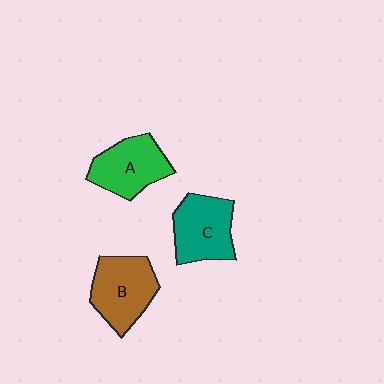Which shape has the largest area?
Shape B (brown).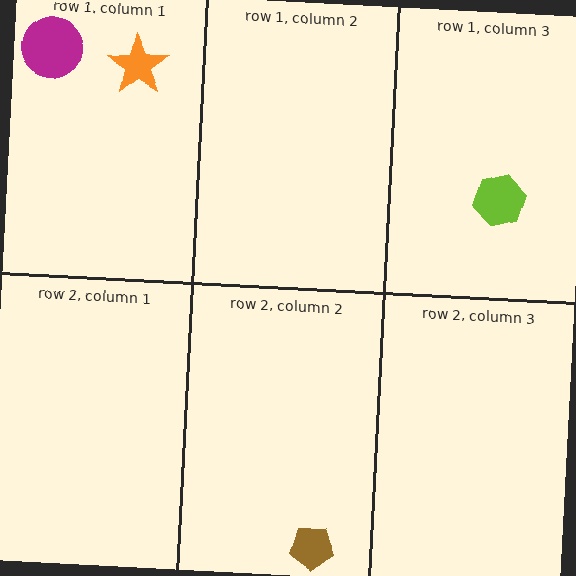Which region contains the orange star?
The row 1, column 1 region.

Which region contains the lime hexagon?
The row 1, column 3 region.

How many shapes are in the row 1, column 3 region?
1.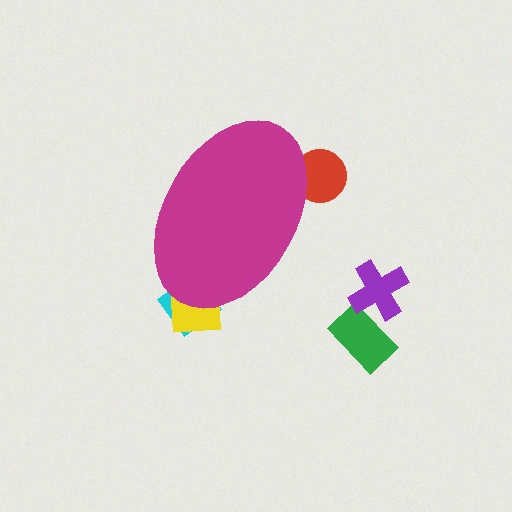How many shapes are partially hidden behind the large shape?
3 shapes are partially hidden.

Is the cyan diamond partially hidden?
Yes, the cyan diamond is partially hidden behind the magenta ellipse.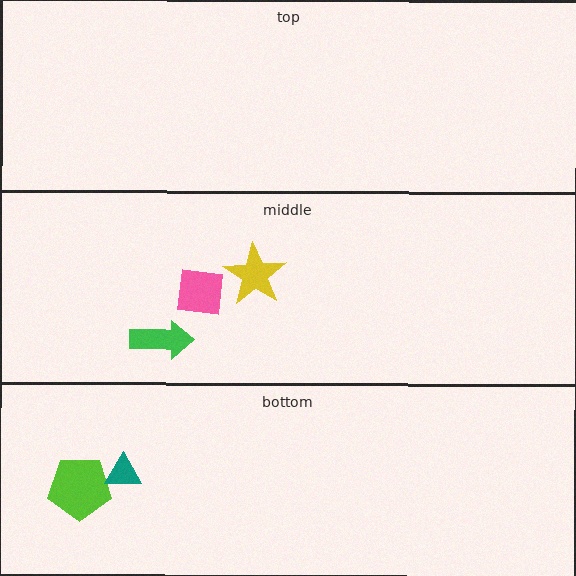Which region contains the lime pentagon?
The bottom region.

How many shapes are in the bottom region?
2.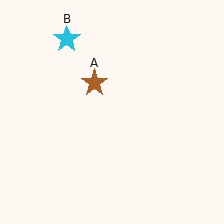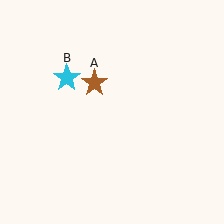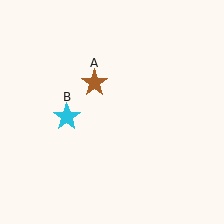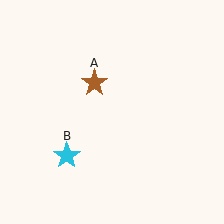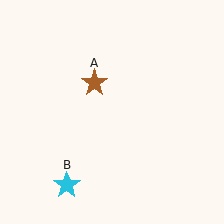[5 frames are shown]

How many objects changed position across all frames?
1 object changed position: cyan star (object B).